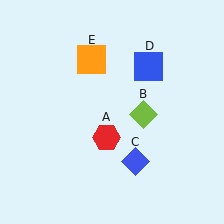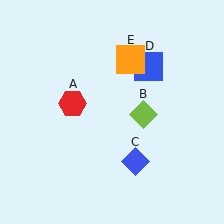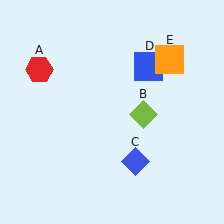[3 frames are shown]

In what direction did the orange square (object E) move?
The orange square (object E) moved right.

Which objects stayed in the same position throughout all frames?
Lime diamond (object B) and blue diamond (object C) and blue square (object D) remained stationary.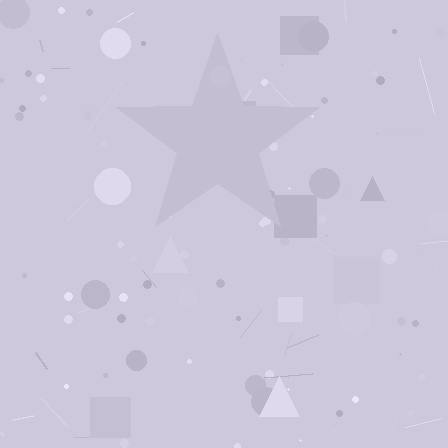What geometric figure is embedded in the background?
A star is embedded in the background.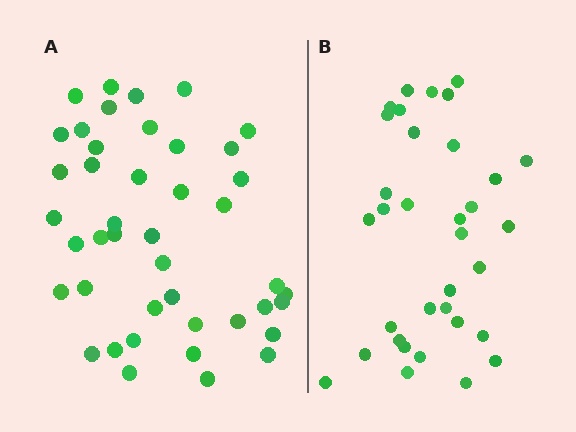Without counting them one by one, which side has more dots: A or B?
Region A (the left region) has more dots.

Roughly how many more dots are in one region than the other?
Region A has roughly 8 or so more dots than region B.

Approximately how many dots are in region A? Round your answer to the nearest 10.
About 40 dots. (The exact count is 43, which rounds to 40.)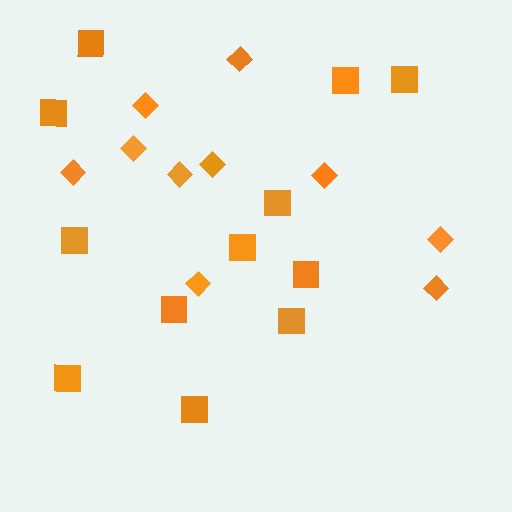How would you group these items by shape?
There are 2 groups: one group of squares (12) and one group of diamonds (10).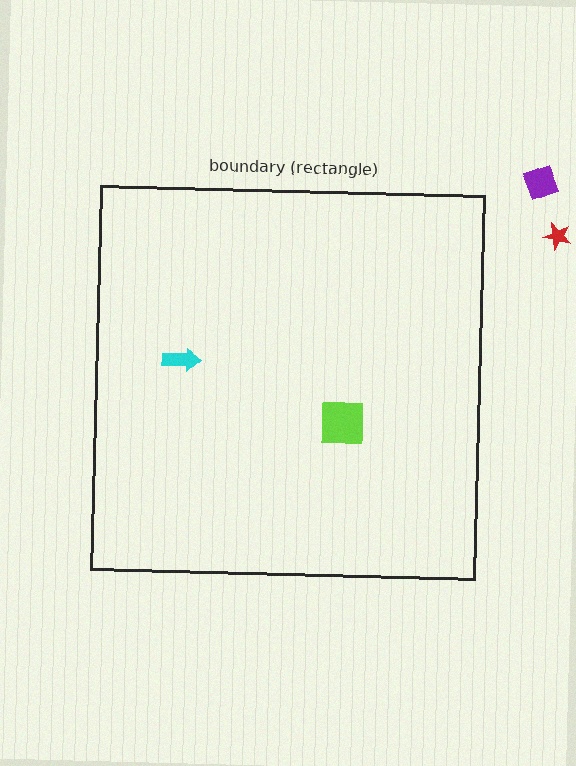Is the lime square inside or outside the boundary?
Inside.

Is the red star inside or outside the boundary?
Outside.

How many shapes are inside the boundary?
2 inside, 2 outside.